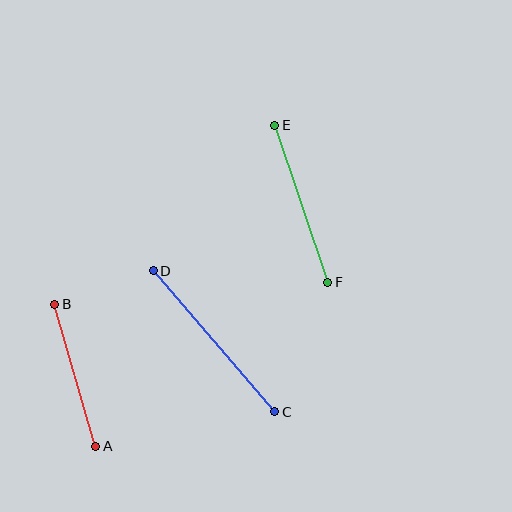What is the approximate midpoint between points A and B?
The midpoint is at approximately (75, 375) pixels.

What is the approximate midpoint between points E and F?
The midpoint is at approximately (301, 204) pixels.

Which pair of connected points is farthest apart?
Points C and D are farthest apart.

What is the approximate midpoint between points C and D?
The midpoint is at approximately (214, 341) pixels.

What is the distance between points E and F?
The distance is approximately 166 pixels.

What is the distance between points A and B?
The distance is approximately 148 pixels.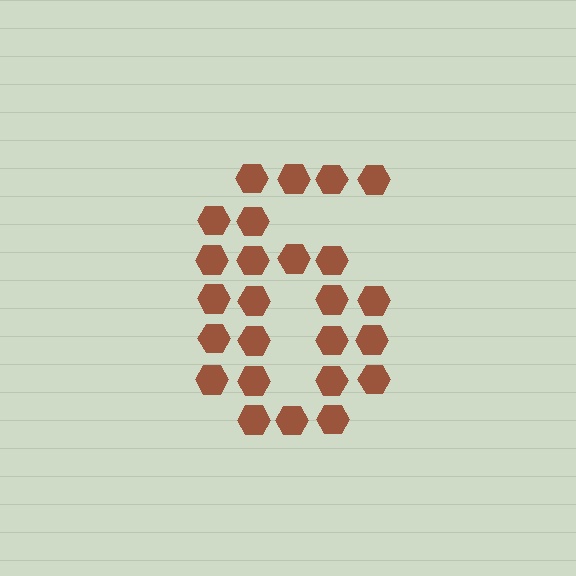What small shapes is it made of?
It is made of small hexagons.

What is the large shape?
The large shape is the digit 6.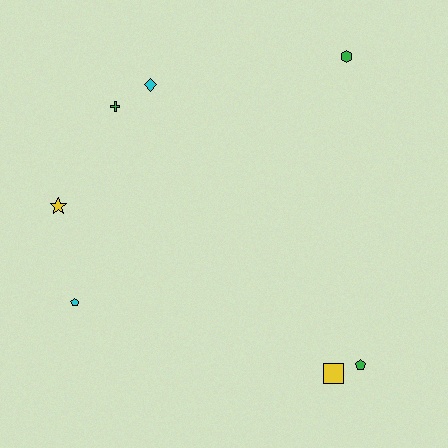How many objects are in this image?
There are 7 objects.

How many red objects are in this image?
There are no red objects.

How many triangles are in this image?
There are no triangles.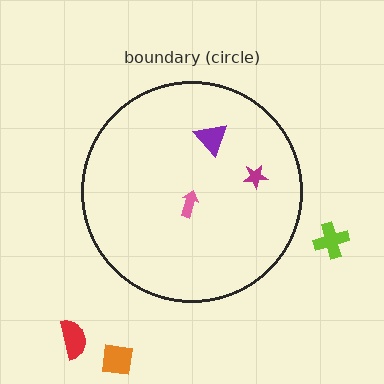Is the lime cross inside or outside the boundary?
Outside.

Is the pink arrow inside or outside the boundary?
Inside.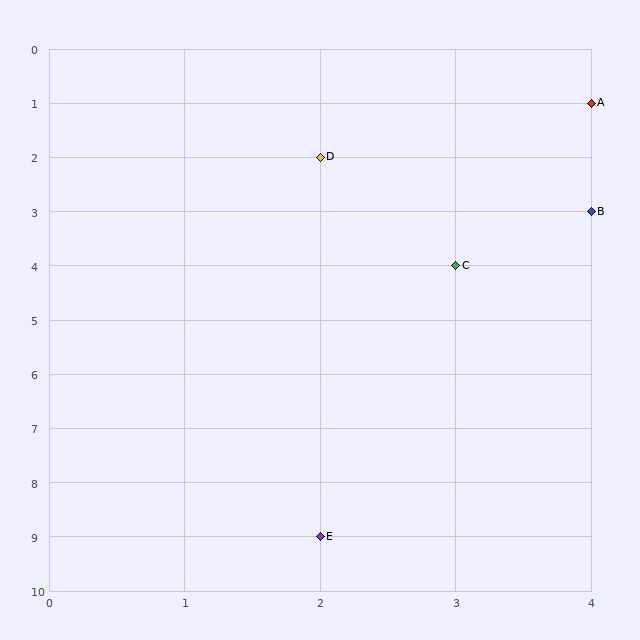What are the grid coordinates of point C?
Point C is at grid coordinates (3, 4).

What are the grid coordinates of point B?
Point B is at grid coordinates (4, 3).